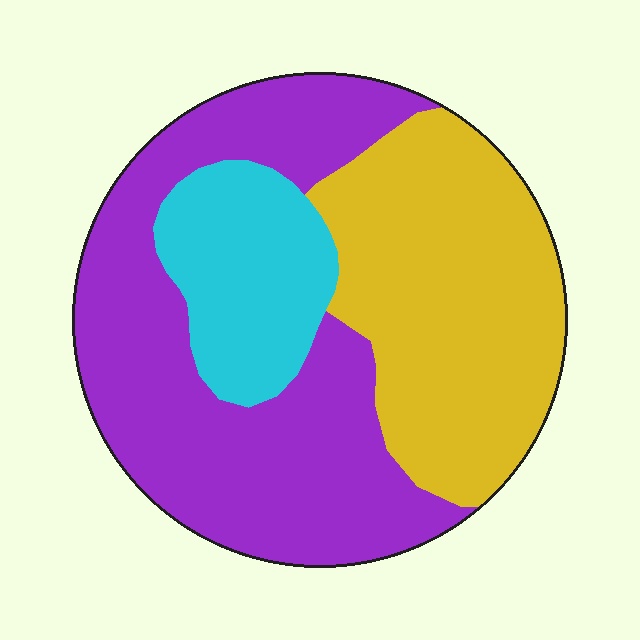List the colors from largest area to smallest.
From largest to smallest: purple, yellow, cyan.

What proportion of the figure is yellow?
Yellow covers roughly 35% of the figure.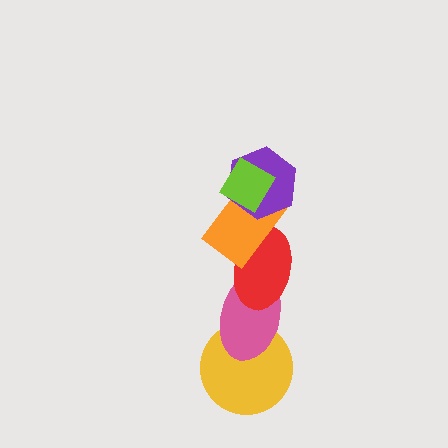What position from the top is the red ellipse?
The red ellipse is 4th from the top.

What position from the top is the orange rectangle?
The orange rectangle is 3rd from the top.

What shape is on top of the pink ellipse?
The red ellipse is on top of the pink ellipse.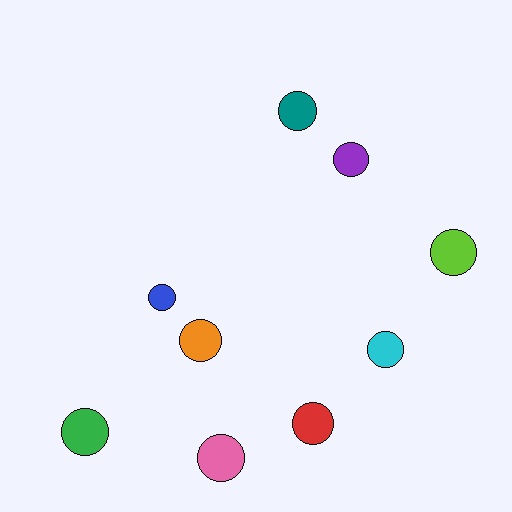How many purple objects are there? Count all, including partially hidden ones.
There is 1 purple object.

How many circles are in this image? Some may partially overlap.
There are 9 circles.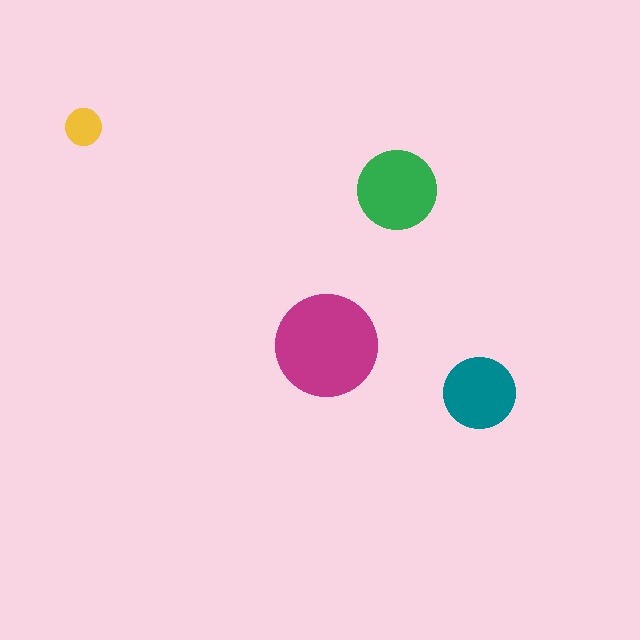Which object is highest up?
The yellow circle is topmost.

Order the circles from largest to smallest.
the magenta one, the green one, the teal one, the yellow one.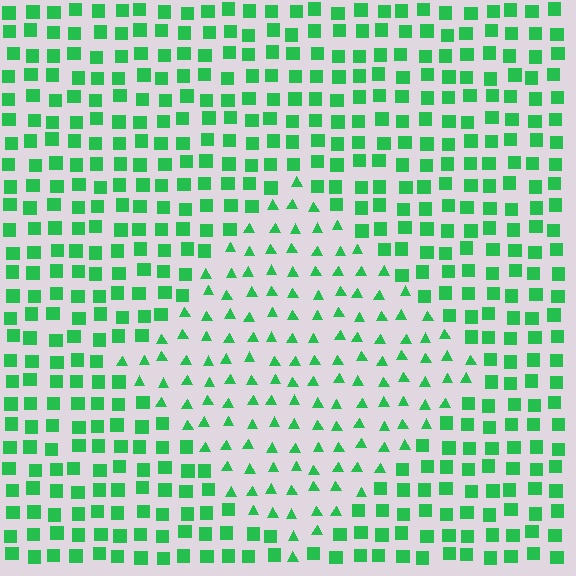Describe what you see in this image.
The image is filled with small green elements arranged in a uniform grid. A diamond-shaped region contains triangles, while the surrounding area contains squares. The boundary is defined purely by the change in element shape.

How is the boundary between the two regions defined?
The boundary is defined by a change in element shape: triangles inside vs. squares outside. All elements share the same color and spacing.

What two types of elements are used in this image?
The image uses triangles inside the diamond region and squares outside it.